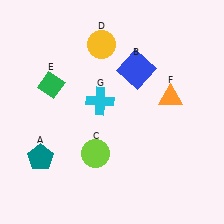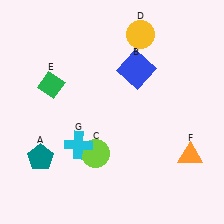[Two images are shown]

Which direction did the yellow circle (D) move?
The yellow circle (D) moved right.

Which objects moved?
The objects that moved are: the yellow circle (D), the orange triangle (F), the cyan cross (G).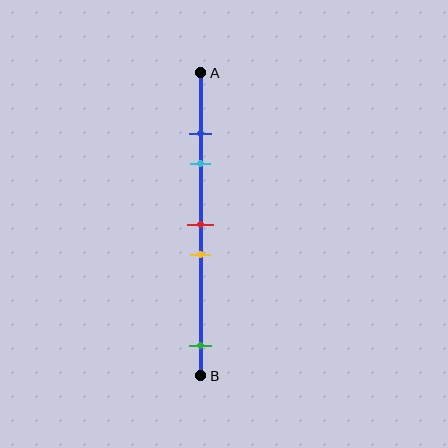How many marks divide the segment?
There are 5 marks dividing the segment.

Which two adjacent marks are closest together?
The blue and cyan marks are the closest adjacent pair.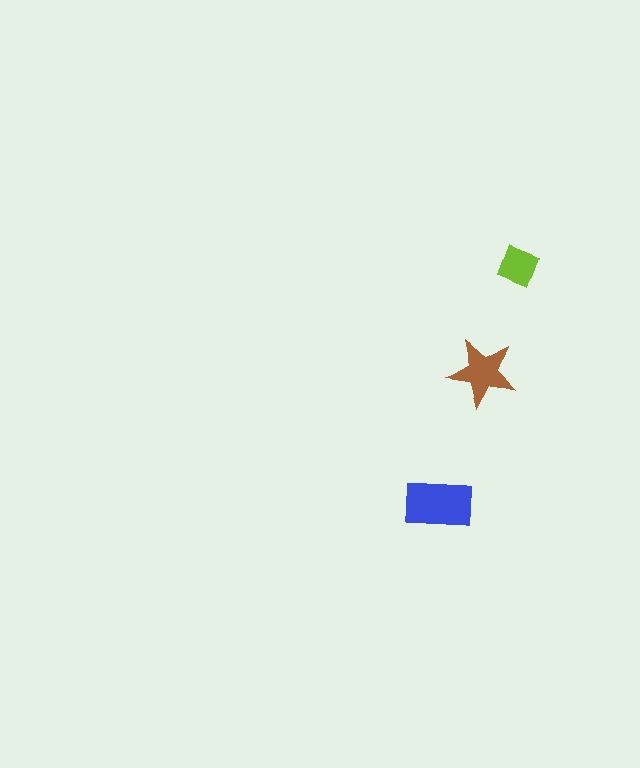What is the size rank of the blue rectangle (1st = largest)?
1st.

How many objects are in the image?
There are 3 objects in the image.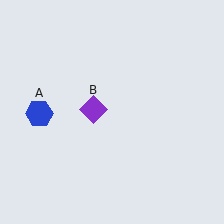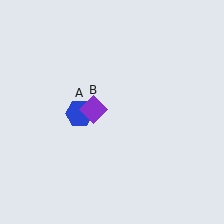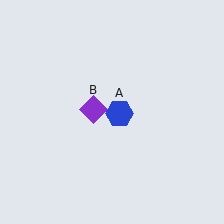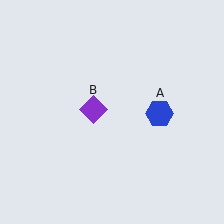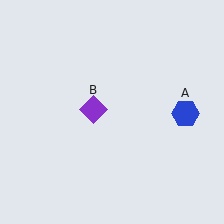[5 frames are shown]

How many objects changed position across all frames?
1 object changed position: blue hexagon (object A).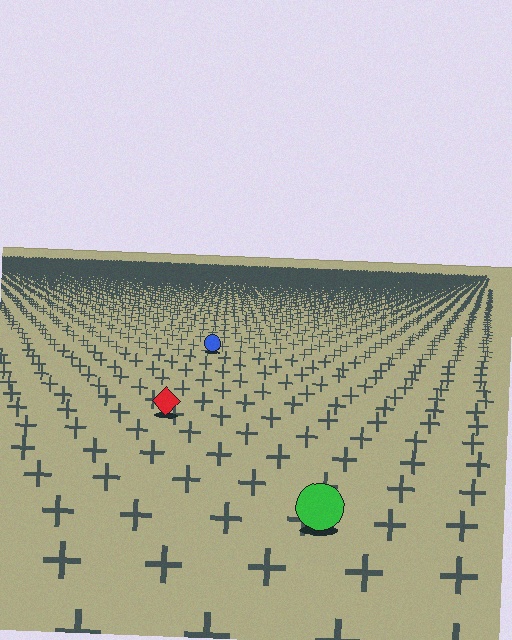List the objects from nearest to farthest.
From nearest to farthest: the green circle, the red diamond, the blue circle.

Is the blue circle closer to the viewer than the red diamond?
No. The red diamond is closer — you can tell from the texture gradient: the ground texture is coarser near it.